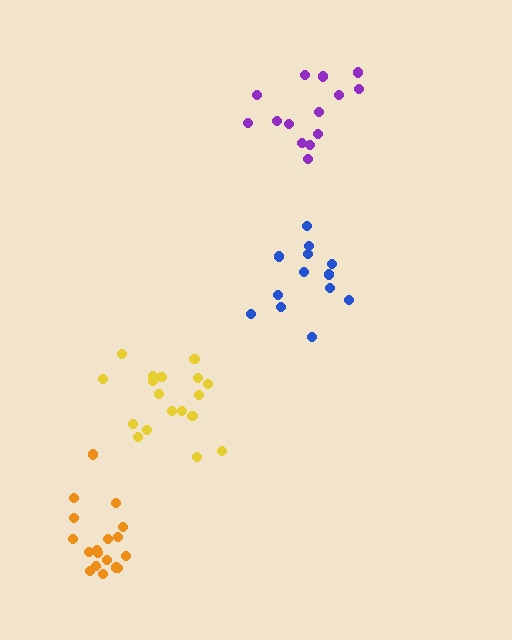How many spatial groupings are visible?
There are 4 spatial groupings.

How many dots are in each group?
Group 1: 18 dots, Group 2: 14 dots, Group 3: 18 dots, Group 4: 13 dots (63 total).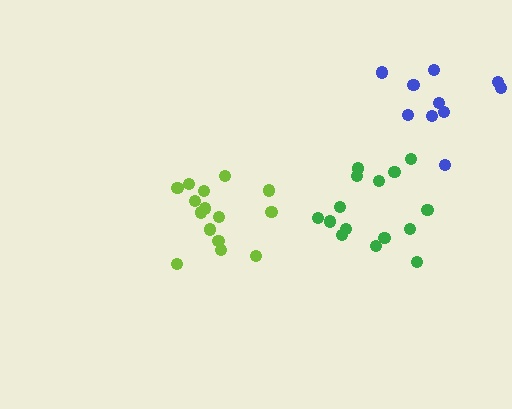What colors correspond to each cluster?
The clusters are colored: blue, lime, green.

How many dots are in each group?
Group 1: 10 dots, Group 2: 15 dots, Group 3: 15 dots (40 total).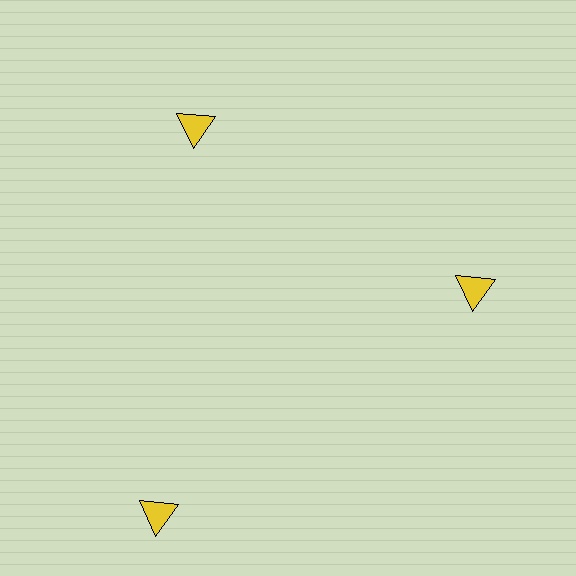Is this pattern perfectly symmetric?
No. The 3 yellow triangles are arranged in a ring, but one element near the 7 o'clock position is pushed outward from the center, breaking the 3-fold rotational symmetry.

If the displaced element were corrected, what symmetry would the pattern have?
It would have 3-fold rotational symmetry — the pattern would map onto itself every 120 degrees.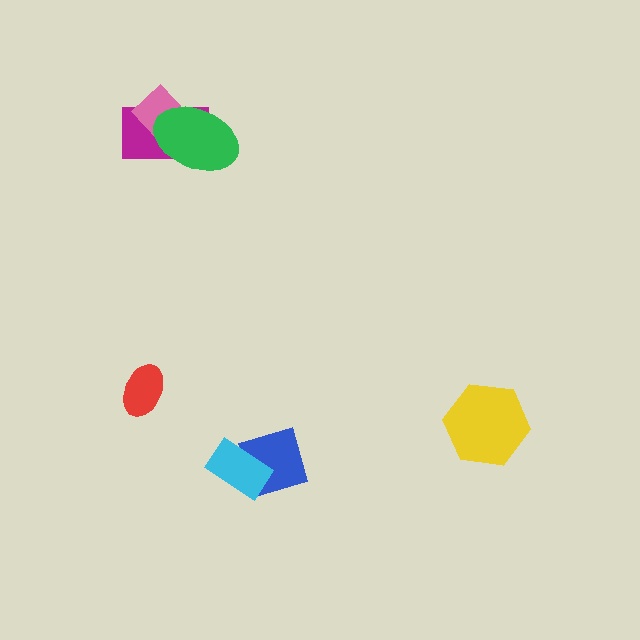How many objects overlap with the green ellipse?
2 objects overlap with the green ellipse.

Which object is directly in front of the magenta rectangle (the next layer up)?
The pink diamond is directly in front of the magenta rectangle.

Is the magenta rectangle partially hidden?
Yes, it is partially covered by another shape.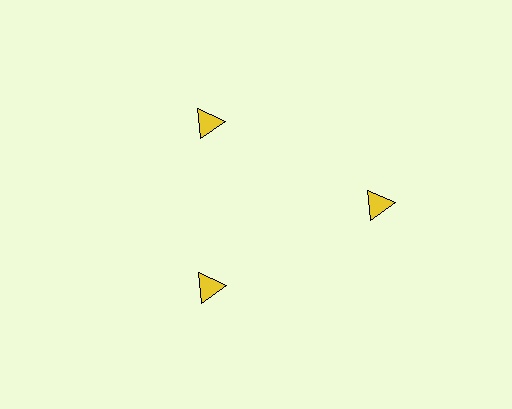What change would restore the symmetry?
The symmetry would be restored by moving it inward, back onto the ring so that all 3 triangles sit at equal angles and equal distance from the center.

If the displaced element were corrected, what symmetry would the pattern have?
It would have 3-fold rotational symmetry — the pattern would map onto itself every 120 degrees.